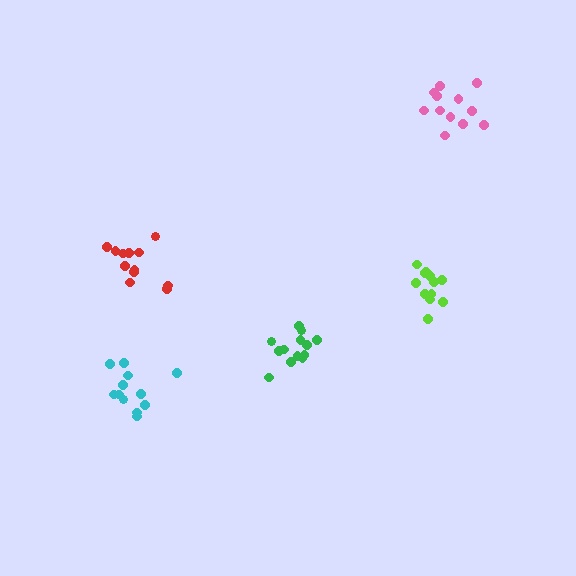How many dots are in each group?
Group 1: 12 dots, Group 2: 14 dots, Group 3: 12 dots, Group 4: 13 dots, Group 5: 12 dots (63 total).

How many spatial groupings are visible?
There are 5 spatial groupings.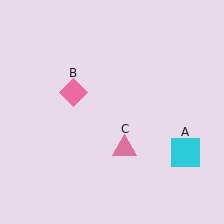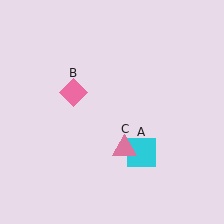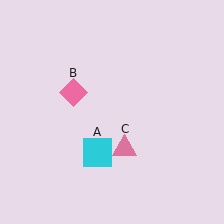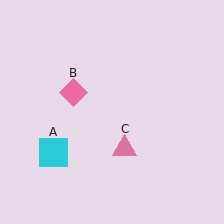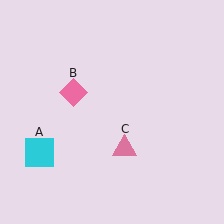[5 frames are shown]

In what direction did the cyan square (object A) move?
The cyan square (object A) moved left.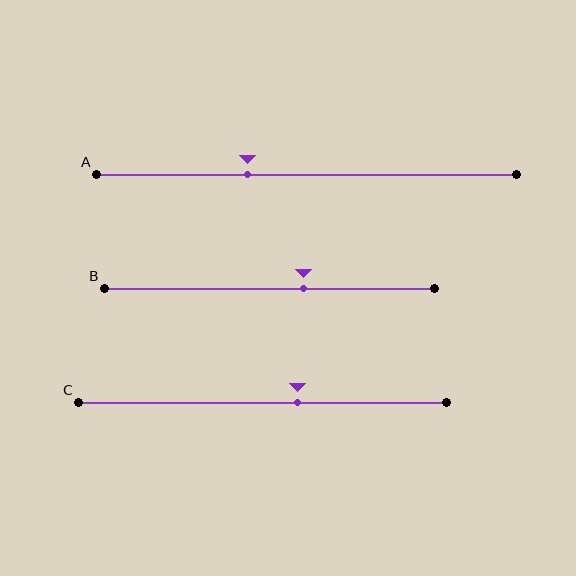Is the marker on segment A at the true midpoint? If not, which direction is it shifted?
No, the marker on segment A is shifted to the left by about 14% of the segment length.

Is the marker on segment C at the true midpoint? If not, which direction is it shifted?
No, the marker on segment C is shifted to the right by about 10% of the segment length.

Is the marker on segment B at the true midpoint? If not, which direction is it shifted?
No, the marker on segment B is shifted to the right by about 10% of the segment length.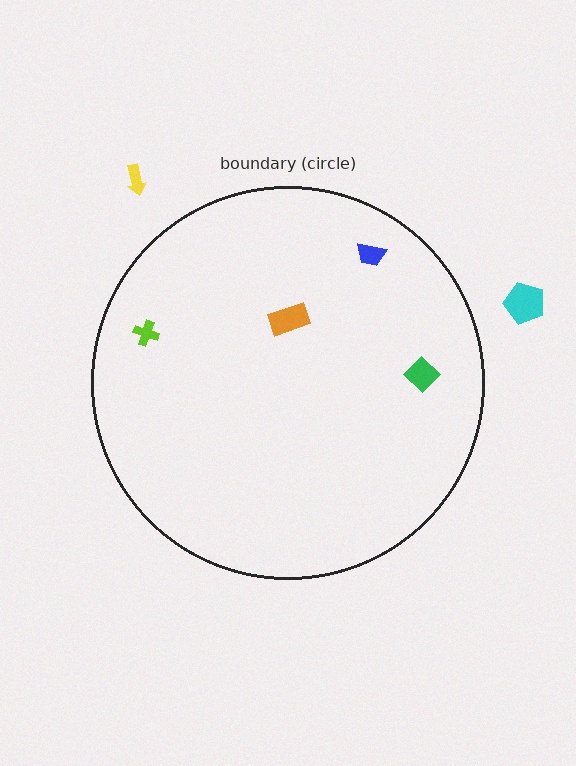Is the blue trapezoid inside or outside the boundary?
Inside.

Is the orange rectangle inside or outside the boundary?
Inside.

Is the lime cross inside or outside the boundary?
Inside.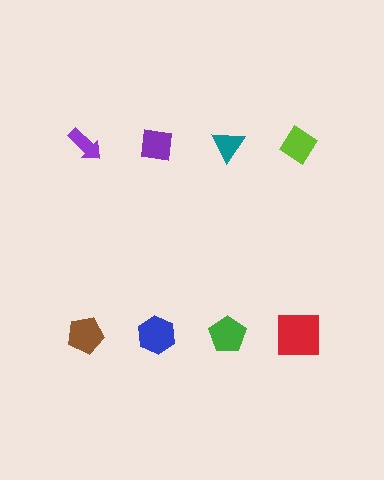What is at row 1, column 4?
A lime diamond.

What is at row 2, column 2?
A blue hexagon.